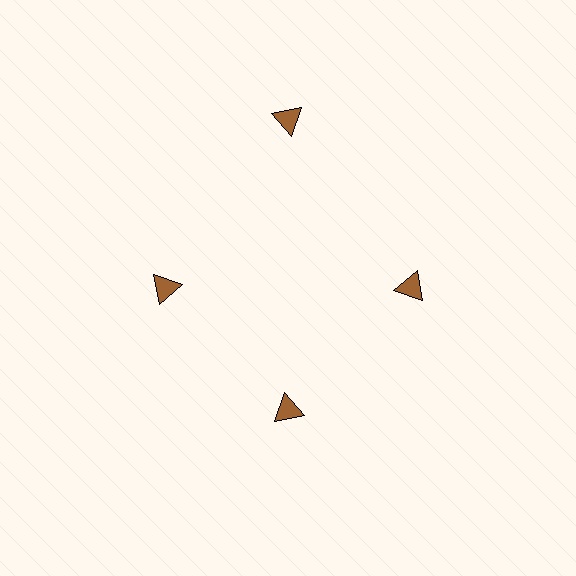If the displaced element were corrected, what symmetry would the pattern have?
It would have 4-fold rotational symmetry — the pattern would map onto itself every 90 degrees.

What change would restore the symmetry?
The symmetry would be restored by moving it inward, back onto the ring so that all 4 triangles sit at equal angles and equal distance from the center.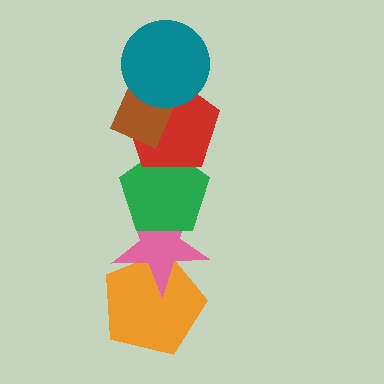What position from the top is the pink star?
The pink star is 5th from the top.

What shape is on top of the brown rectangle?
The teal circle is on top of the brown rectangle.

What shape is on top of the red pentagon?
The brown rectangle is on top of the red pentagon.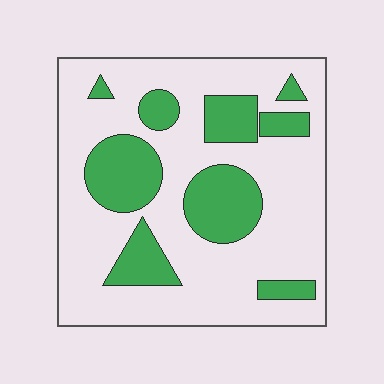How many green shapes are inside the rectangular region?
9.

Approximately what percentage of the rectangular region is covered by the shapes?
Approximately 25%.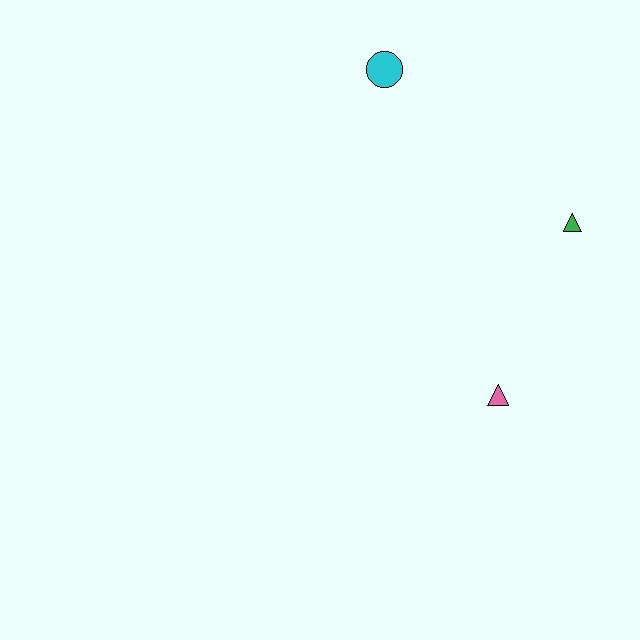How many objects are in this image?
There are 3 objects.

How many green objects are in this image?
There is 1 green object.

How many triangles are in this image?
There are 2 triangles.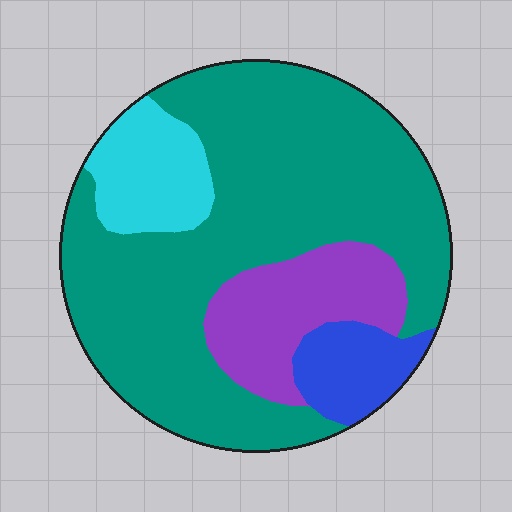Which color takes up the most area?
Teal, at roughly 65%.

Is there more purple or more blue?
Purple.